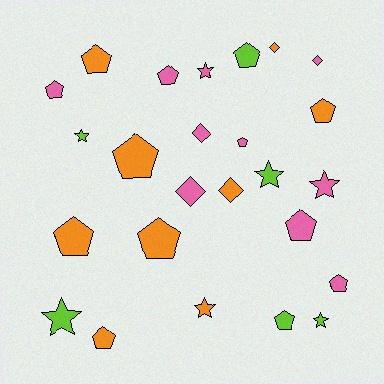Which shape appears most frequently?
Pentagon, with 13 objects.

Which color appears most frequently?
Pink, with 10 objects.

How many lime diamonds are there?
There are no lime diamonds.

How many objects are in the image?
There are 25 objects.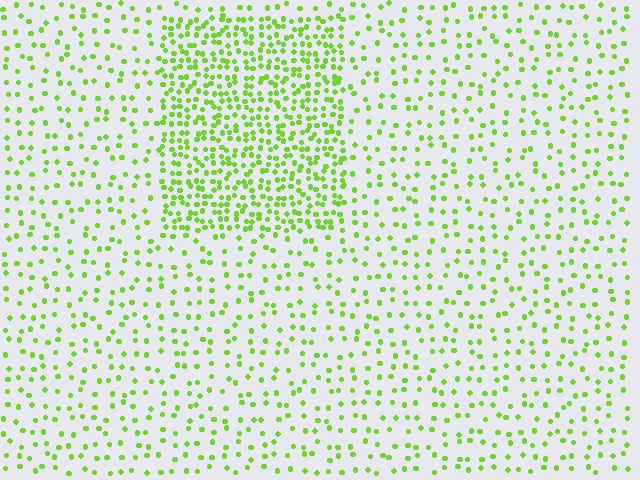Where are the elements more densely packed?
The elements are more densely packed inside the rectangle boundary.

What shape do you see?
I see a rectangle.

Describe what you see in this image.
The image contains small lime elements arranged at two different densities. A rectangle-shaped region is visible where the elements are more densely packed than the surrounding area.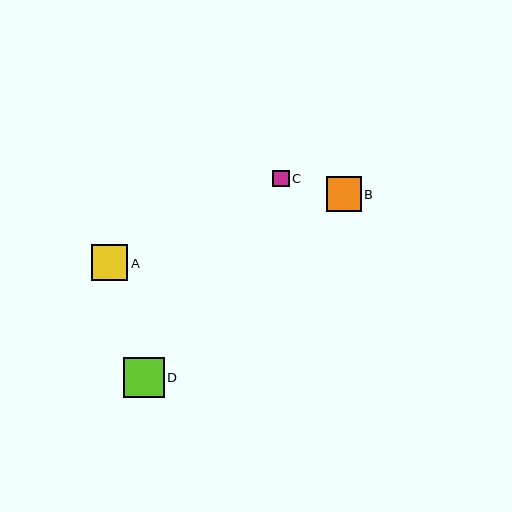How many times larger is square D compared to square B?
Square D is approximately 1.2 times the size of square B.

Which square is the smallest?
Square C is the smallest with a size of approximately 16 pixels.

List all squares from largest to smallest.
From largest to smallest: D, A, B, C.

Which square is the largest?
Square D is the largest with a size of approximately 41 pixels.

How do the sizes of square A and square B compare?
Square A and square B are approximately the same size.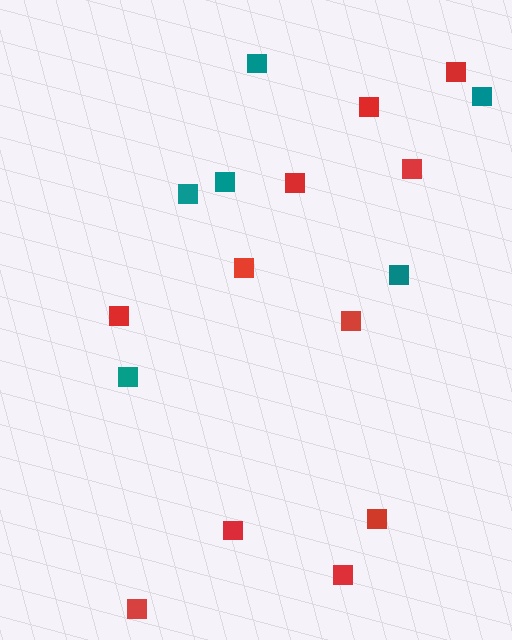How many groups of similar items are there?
There are 2 groups: one group of teal squares (6) and one group of red squares (11).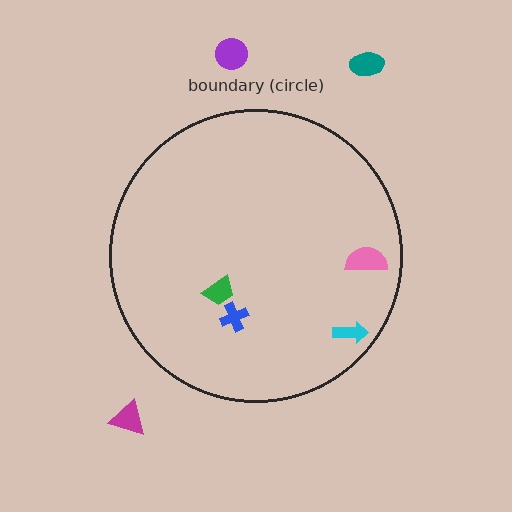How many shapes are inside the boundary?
4 inside, 3 outside.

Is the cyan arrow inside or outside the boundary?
Inside.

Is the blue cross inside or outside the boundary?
Inside.